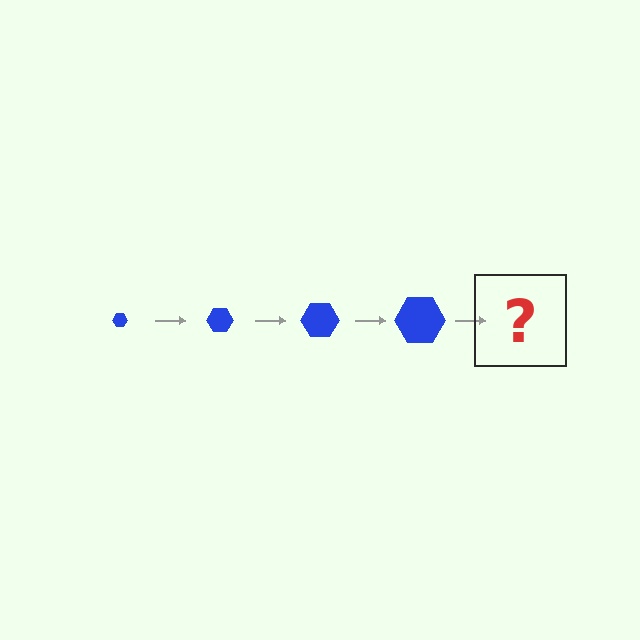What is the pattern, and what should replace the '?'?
The pattern is that the hexagon gets progressively larger each step. The '?' should be a blue hexagon, larger than the previous one.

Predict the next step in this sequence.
The next step is a blue hexagon, larger than the previous one.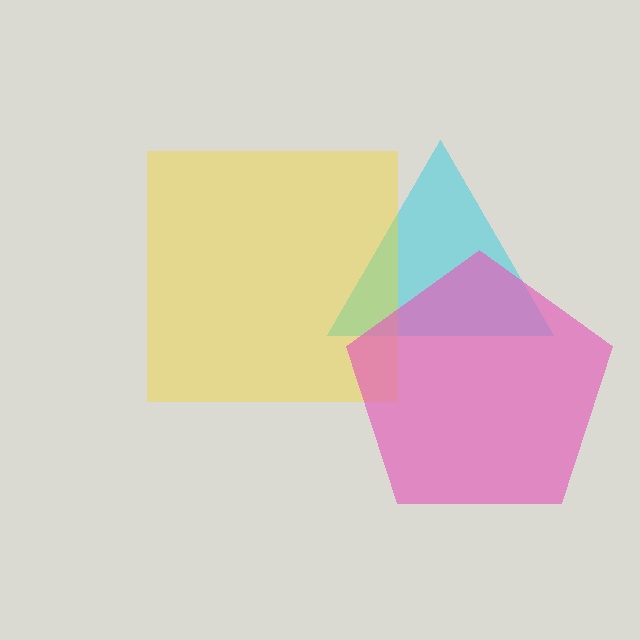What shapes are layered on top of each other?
The layered shapes are: a cyan triangle, a yellow square, a pink pentagon.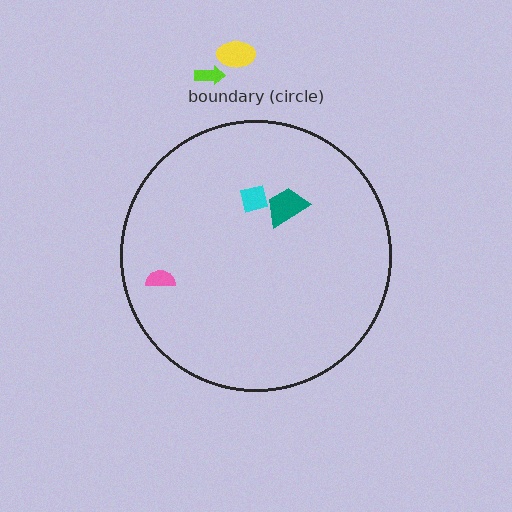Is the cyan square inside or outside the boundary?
Inside.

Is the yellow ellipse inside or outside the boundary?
Outside.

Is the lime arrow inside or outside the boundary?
Outside.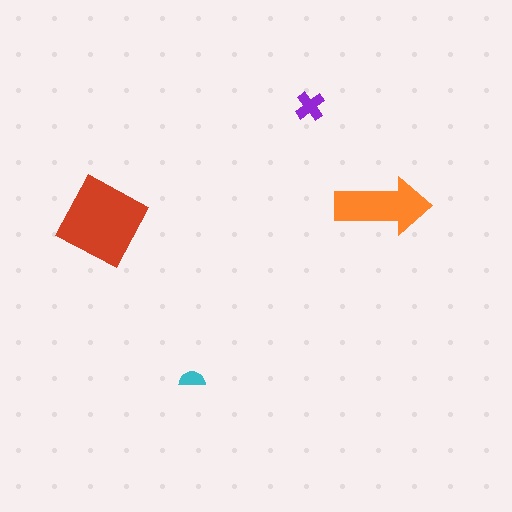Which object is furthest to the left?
The red diamond is leftmost.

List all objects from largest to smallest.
The red diamond, the orange arrow, the purple cross, the cyan semicircle.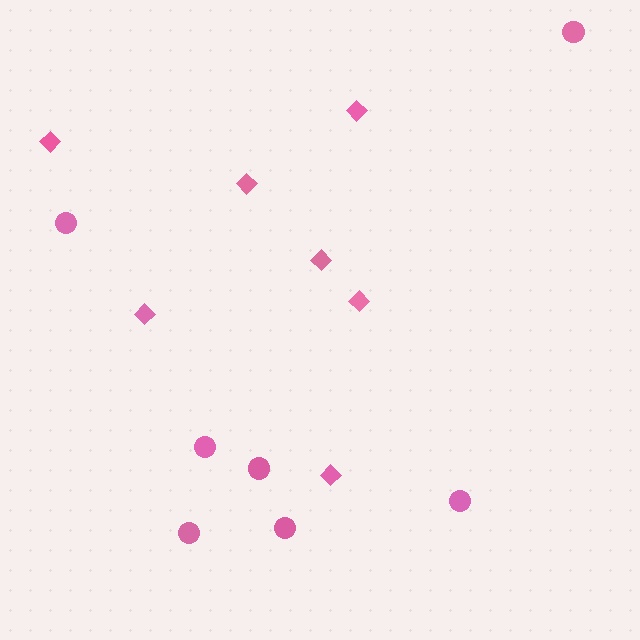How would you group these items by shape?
There are 2 groups: one group of diamonds (7) and one group of circles (7).